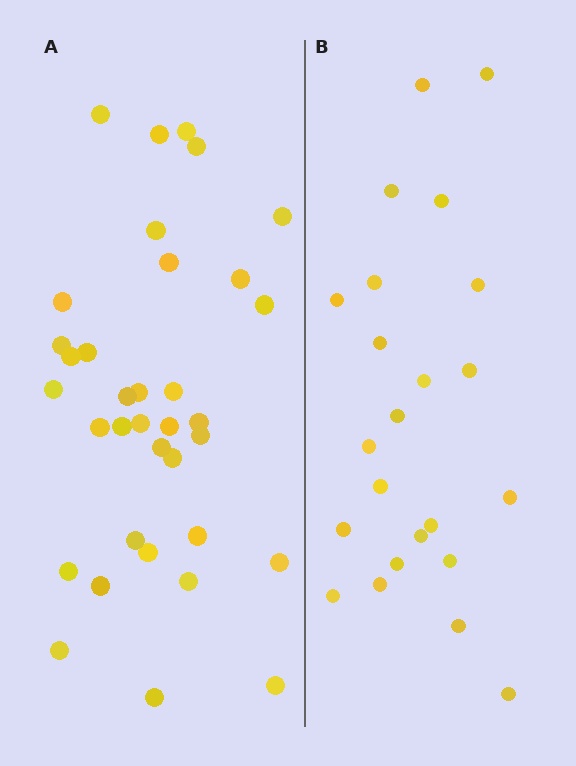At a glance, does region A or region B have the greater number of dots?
Region A (the left region) has more dots.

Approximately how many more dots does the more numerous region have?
Region A has roughly 12 or so more dots than region B.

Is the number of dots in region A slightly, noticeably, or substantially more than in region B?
Region A has substantially more. The ratio is roughly 1.5 to 1.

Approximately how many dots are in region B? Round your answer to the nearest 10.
About 20 dots. (The exact count is 23, which rounds to 20.)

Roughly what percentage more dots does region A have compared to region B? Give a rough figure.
About 50% more.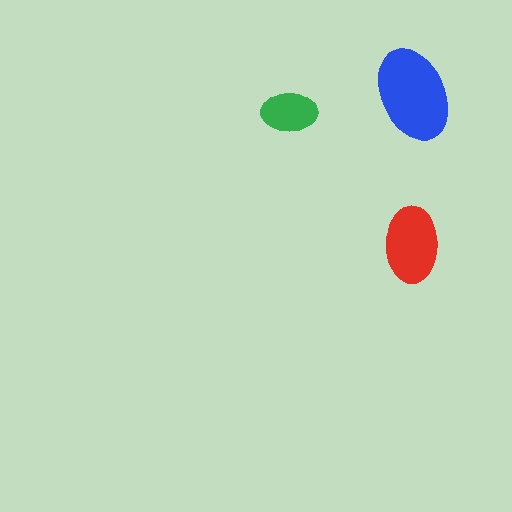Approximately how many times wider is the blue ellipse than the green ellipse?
About 1.5 times wider.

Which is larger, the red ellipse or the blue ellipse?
The blue one.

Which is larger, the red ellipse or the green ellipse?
The red one.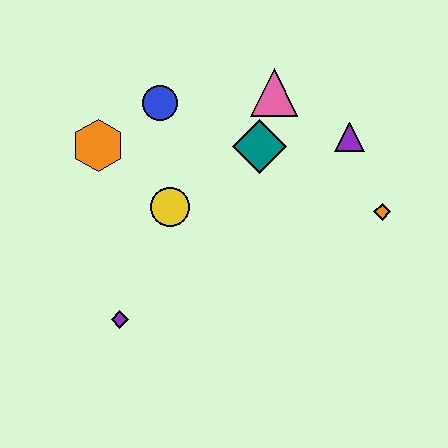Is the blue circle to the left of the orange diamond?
Yes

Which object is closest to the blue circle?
The orange hexagon is closest to the blue circle.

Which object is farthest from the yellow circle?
The orange diamond is farthest from the yellow circle.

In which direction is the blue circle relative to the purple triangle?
The blue circle is to the left of the purple triangle.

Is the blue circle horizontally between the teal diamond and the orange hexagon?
Yes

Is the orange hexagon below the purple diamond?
No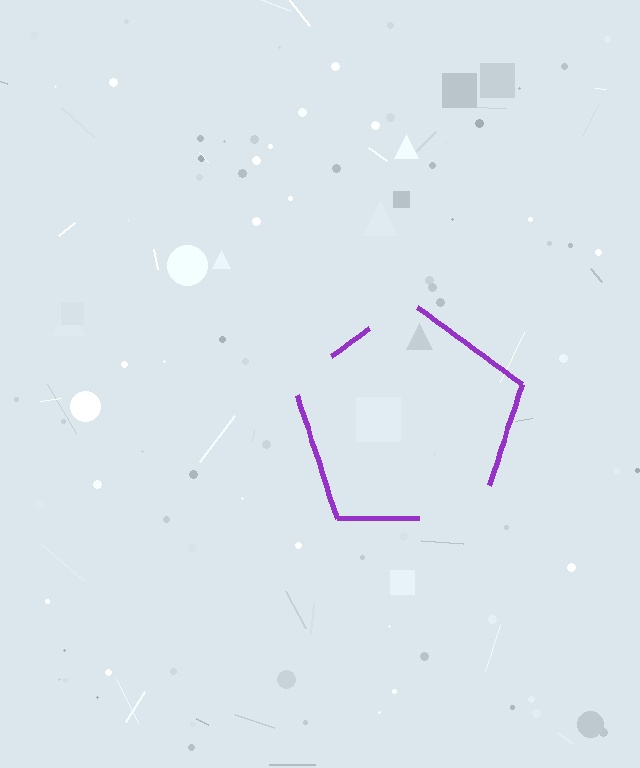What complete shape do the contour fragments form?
The contour fragments form a pentagon.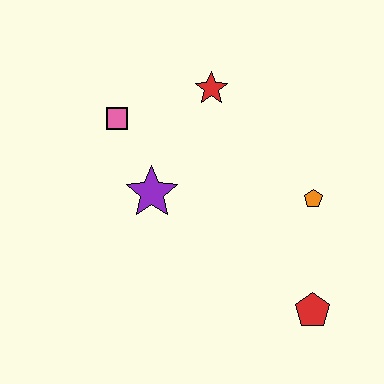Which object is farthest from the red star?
The red pentagon is farthest from the red star.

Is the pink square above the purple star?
Yes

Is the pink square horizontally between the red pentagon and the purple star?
No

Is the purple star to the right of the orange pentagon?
No